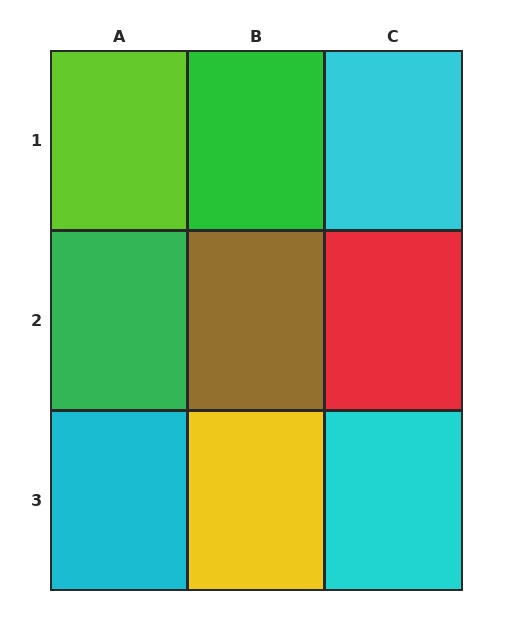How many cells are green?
2 cells are green.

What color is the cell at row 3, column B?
Yellow.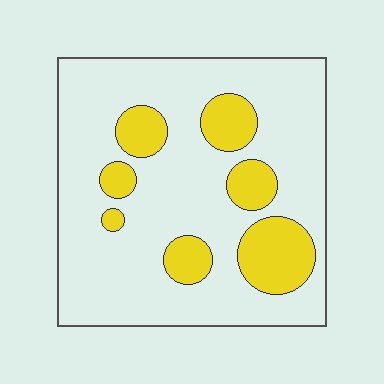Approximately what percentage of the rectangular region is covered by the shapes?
Approximately 20%.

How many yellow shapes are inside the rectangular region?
7.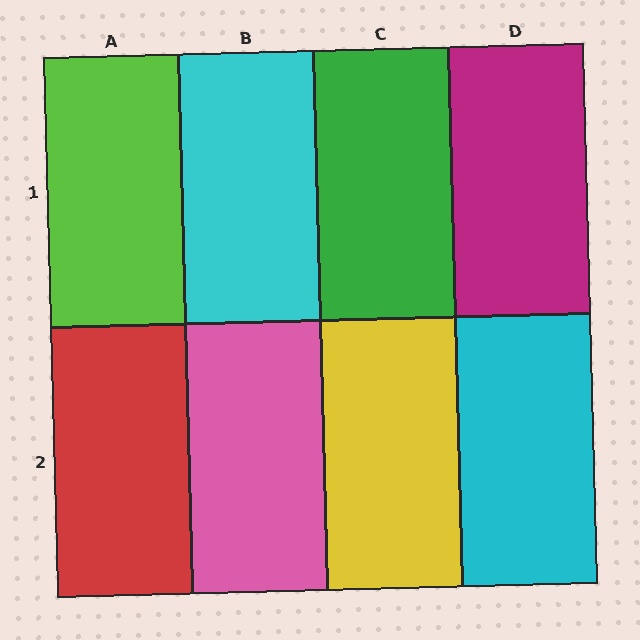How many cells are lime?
1 cell is lime.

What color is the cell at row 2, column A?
Red.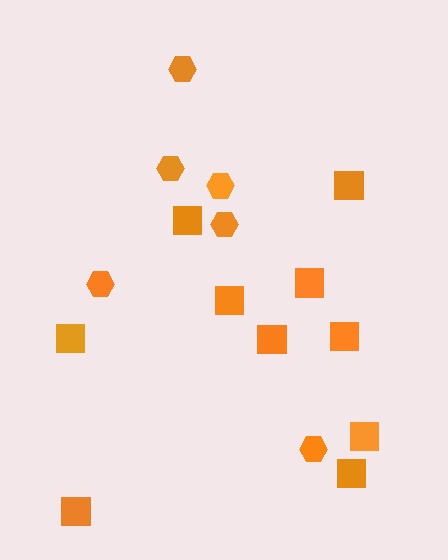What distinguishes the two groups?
There are 2 groups: one group of hexagons (6) and one group of squares (10).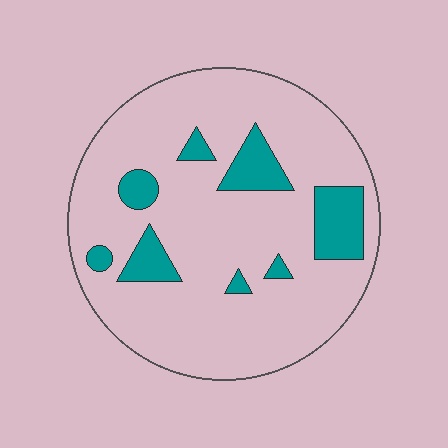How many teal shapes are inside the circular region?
8.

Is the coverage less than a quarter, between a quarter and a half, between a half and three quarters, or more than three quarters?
Less than a quarter.